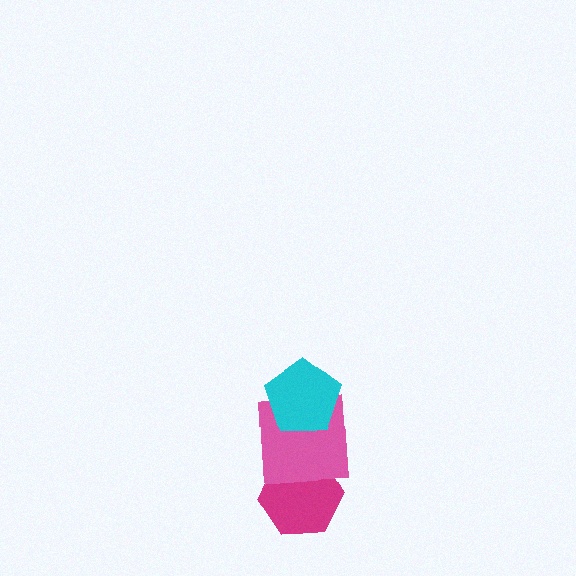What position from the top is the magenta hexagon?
The magenta hexagon is 3rd from the top.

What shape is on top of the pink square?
The cyan pentagon is on top of the pink square.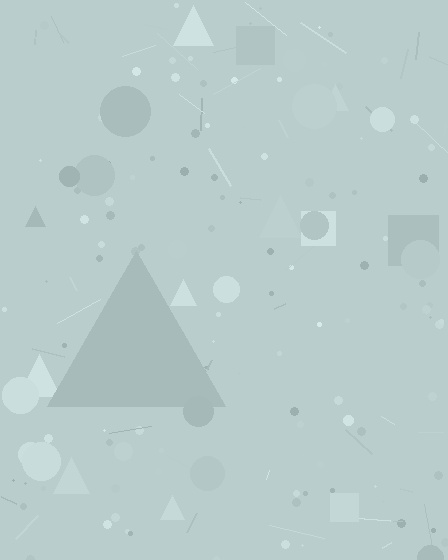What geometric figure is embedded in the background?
A triangle is embedded in the background.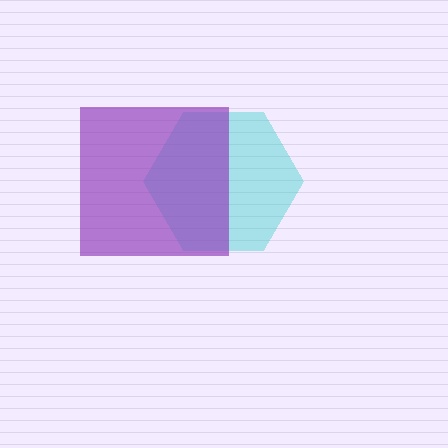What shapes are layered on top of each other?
The layered shapes are: a cyan hexagon, a purple square.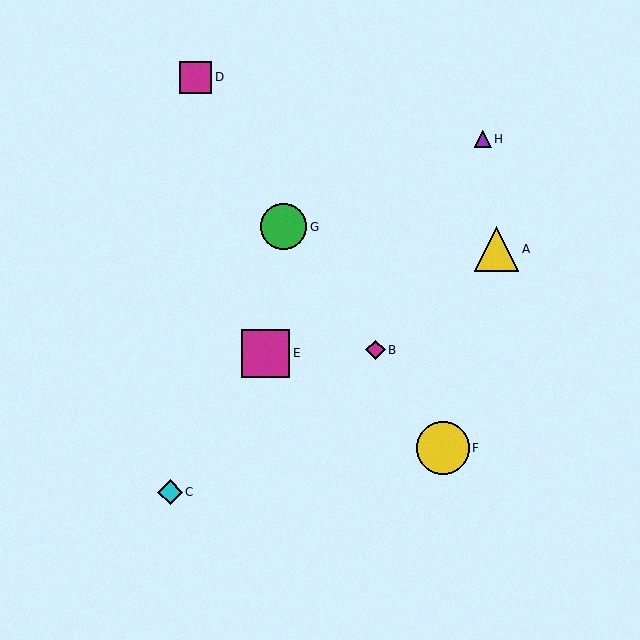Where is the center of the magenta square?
The center of the magenta square is at (266, 353).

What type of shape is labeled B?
Shape B is a magenta diamond.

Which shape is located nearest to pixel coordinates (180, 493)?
The cyan diamond (labeled C) at (170, 492) is nearest to that location.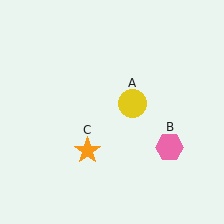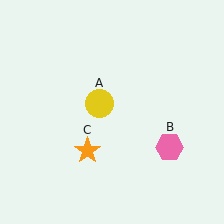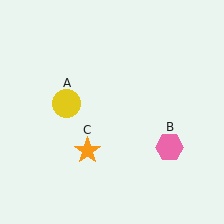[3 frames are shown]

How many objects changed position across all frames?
1 object changed position: yellow circle (object A).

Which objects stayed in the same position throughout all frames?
Pink hexagon (object B) and orange star (object C) remained stationary.